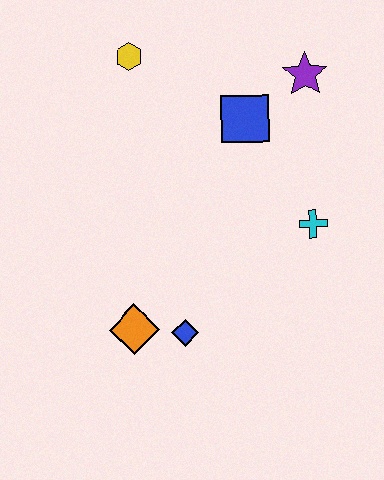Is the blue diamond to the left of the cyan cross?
Yes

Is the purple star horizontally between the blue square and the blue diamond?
No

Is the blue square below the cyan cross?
No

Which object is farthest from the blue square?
The orange diamond is farthest from the blue square.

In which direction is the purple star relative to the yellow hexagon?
The purple star is to the right of the yellow hexagon.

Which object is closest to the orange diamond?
The blue diamond is closest to the orange diamond.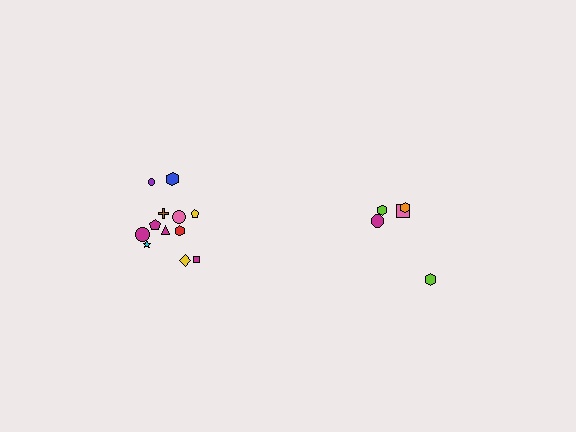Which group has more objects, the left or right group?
The left group.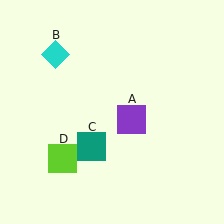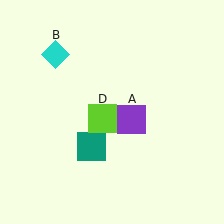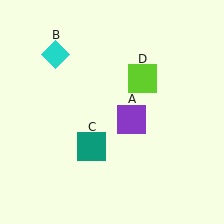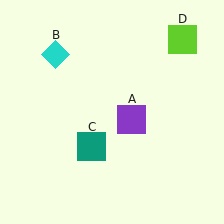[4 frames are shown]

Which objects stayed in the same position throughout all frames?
Purple square (object A) and cyan diamond (object B) and teal square (object C) remained stationary.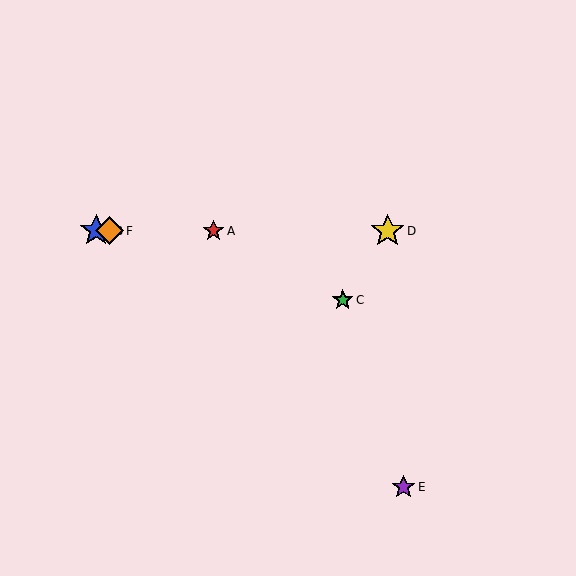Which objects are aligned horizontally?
Objects A, B, D, F are aligned horizontally.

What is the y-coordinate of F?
Object F is at y≈231.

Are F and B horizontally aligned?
Yes, both are at y≈231.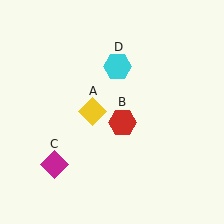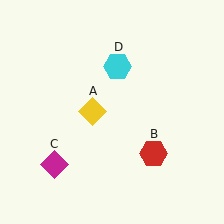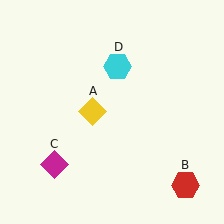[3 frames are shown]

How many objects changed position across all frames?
1 object changed position: red hexagon (object B).